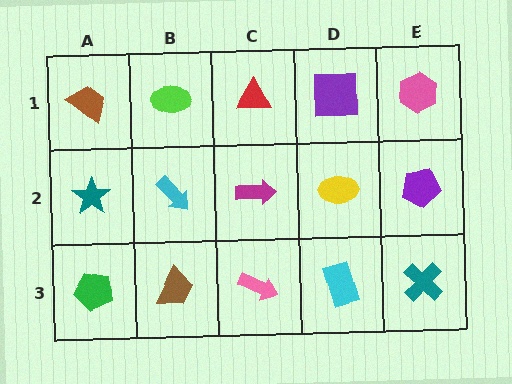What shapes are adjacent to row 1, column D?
A yellow ellipse (row 2, column D), a red triangle (row 1, column C), a pink hexagon (row 1, column E).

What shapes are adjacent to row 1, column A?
A teal star (row 2, column A), a lime ellipse (row 1, column B).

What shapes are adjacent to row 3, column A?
A teal star (row 2, column A), a brown trapezoid (row 3, column B).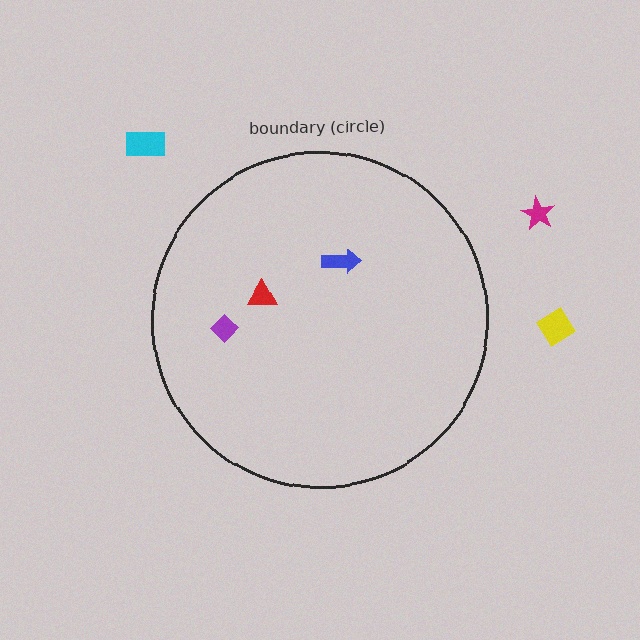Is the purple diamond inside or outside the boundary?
Inside.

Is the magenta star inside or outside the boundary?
Outside.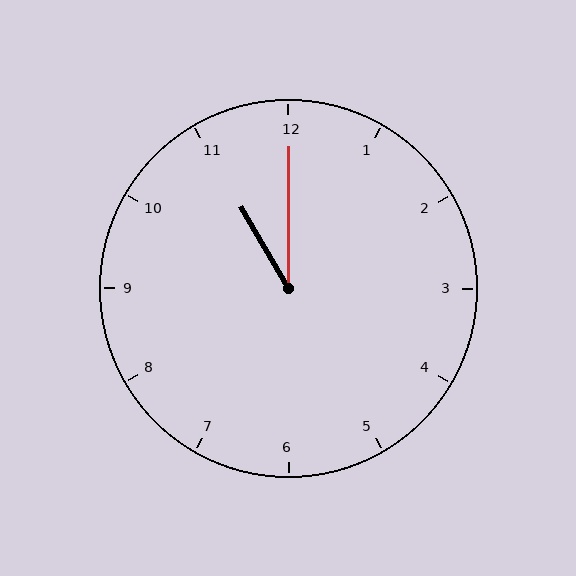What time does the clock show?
11:00.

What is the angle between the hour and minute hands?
Approximately 30 degrees.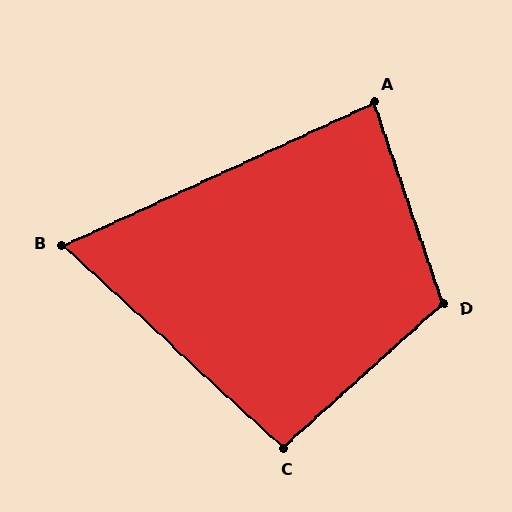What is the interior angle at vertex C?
Approximately 96 degrees (obtuse).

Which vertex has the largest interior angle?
D, at approximately 113 degrees.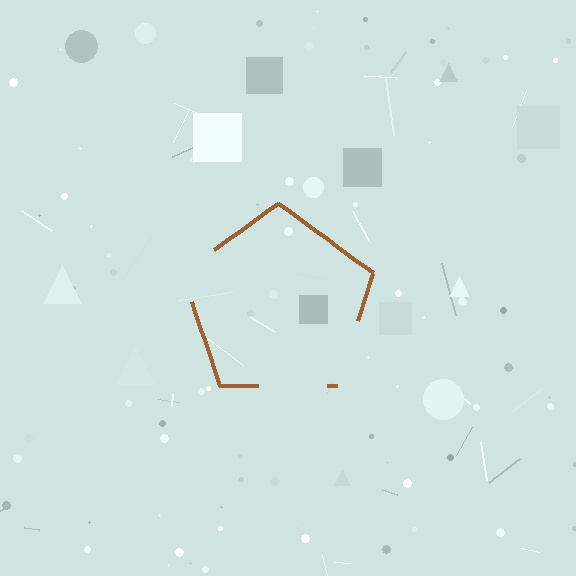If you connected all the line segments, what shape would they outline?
They would outline a pentagon.